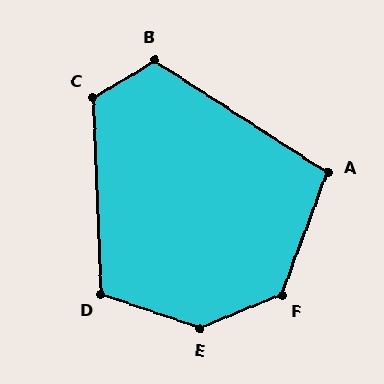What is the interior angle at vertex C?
Approximately 119 degrees (obtuse).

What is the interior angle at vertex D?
Approximately 112 degrees (obtuse).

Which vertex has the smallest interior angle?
A, at approximately 103 degrees.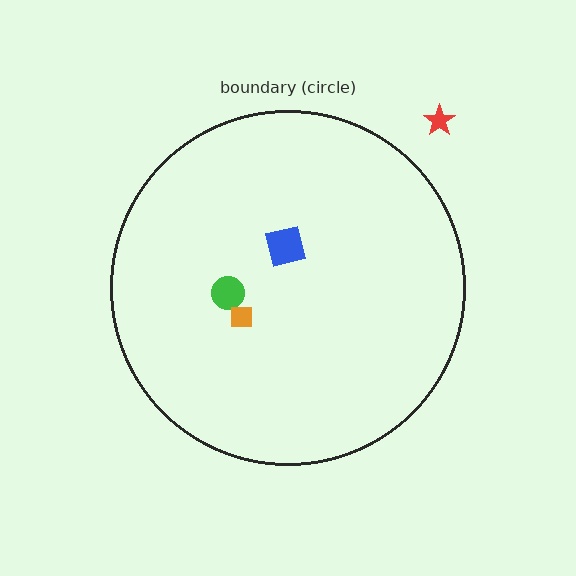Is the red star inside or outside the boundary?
Outside.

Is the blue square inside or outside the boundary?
Inside.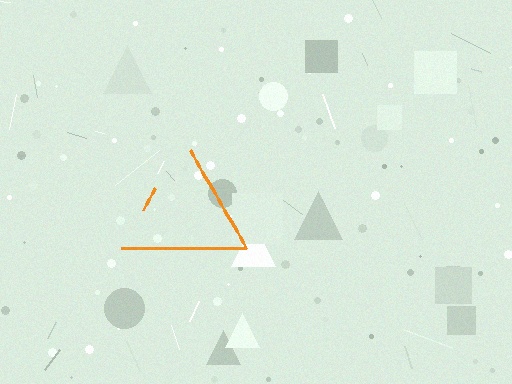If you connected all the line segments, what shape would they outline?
They would outline a triangle.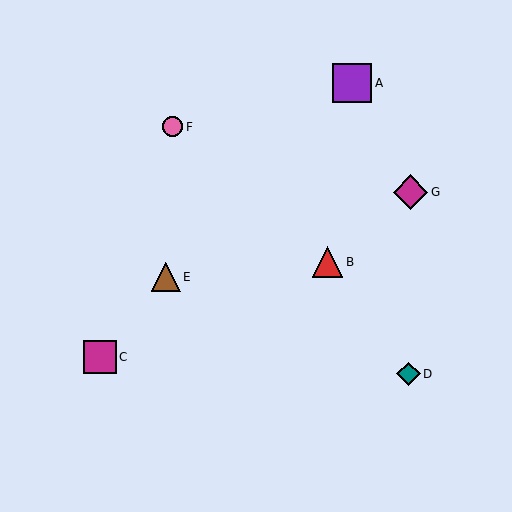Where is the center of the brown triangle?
The center of the brown triangle is at (166, 277).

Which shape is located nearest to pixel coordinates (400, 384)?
The teal diamond (labeled D) at (408, 374) is nearest to that location.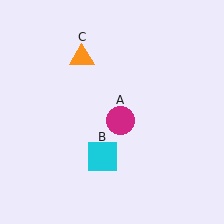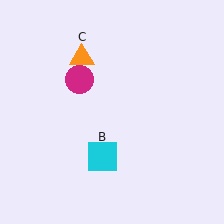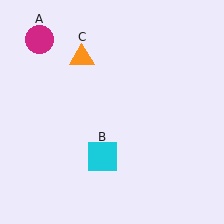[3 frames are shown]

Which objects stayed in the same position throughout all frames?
Cyan square (object B) and orange triangle (object C) remained stationary.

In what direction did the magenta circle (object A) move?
The magenta circle (object A) moved up and to the left.